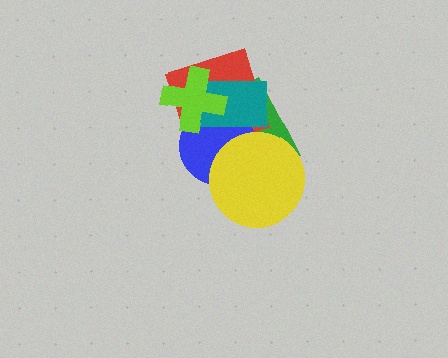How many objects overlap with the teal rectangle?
4 objects overlap with the teal rectangle.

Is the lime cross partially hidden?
No, no other shape covers it.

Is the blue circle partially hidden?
Yes, it is partially covered by another shape.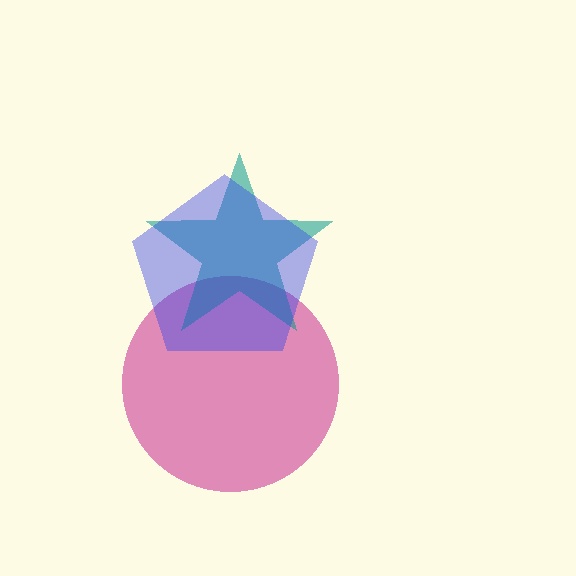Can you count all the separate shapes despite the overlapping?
Yes, there are 3 separate shapes.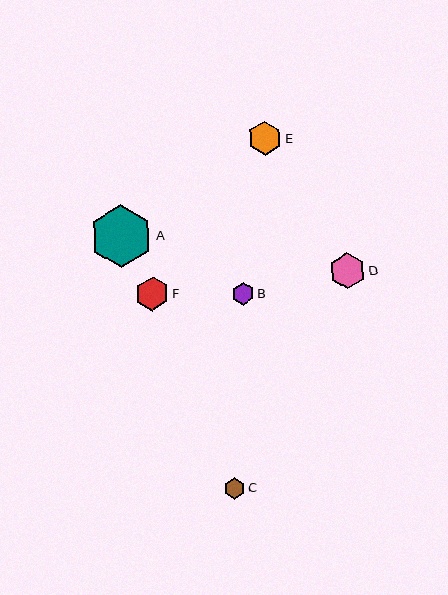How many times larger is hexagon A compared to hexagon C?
Hexagon A is approximately 3.0 times the size of hexagon C.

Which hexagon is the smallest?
Hexagon C is the smallest with a size of approximately 21 pixels.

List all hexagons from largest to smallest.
From largest to smallest: A, D, F, E, B, C.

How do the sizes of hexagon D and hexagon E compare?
Hexagon D and hexagon E are approximately the same size.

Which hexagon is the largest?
Hexagon A is the largest with a size of approximately 63 pixels.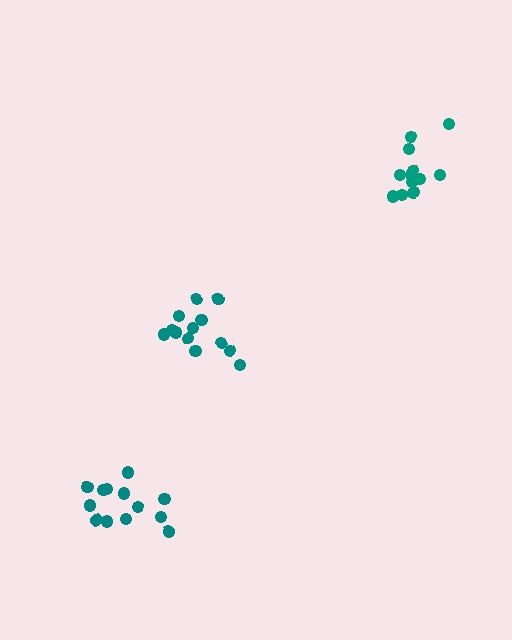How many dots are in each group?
Group 1: 12 dots, Group 2: 13 dots, Group 3: 13 dots (38 total).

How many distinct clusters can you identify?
There are 3 distinct clusters.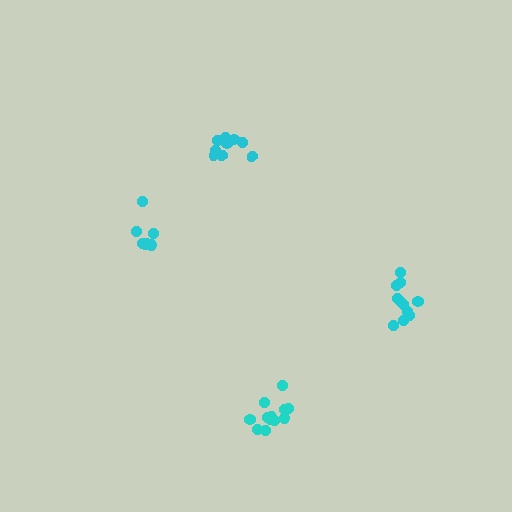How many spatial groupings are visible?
There are 4 spatial groupings.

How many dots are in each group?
Group 1: 12 dots, Group 2: 9 dots, Group 3: 7 dots, Group 4: 11 dots (39 total).